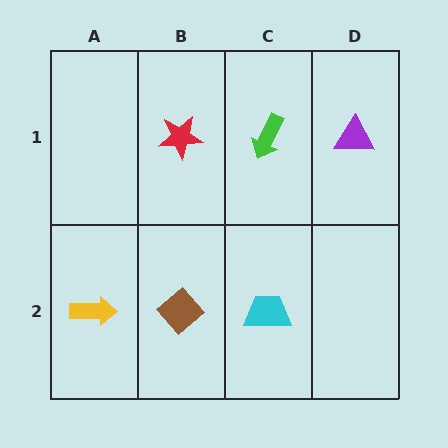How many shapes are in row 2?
3 shapes.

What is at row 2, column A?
A yellow arrow.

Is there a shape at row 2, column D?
No, that cell is empty.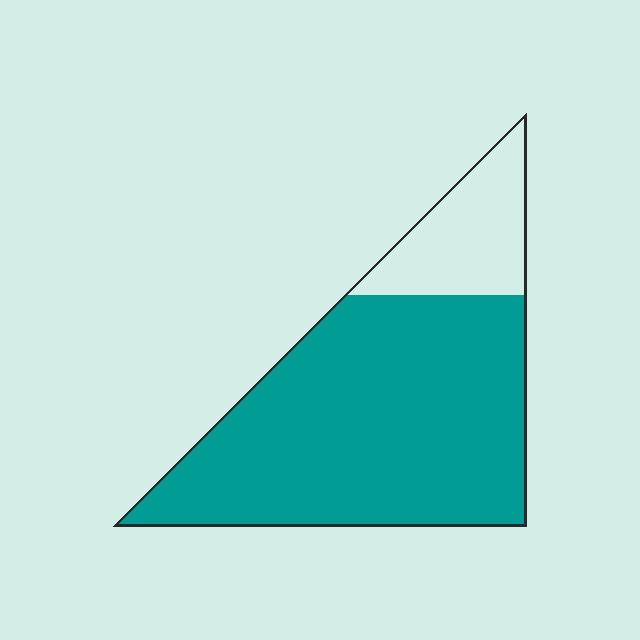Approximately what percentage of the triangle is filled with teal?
Approximately 80%.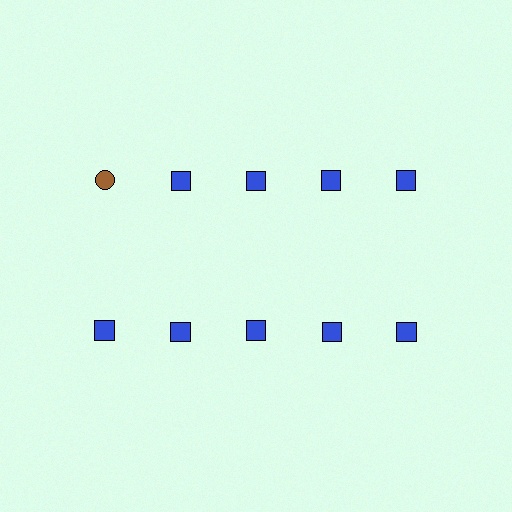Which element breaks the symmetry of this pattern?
The brown circle in the top row, leftmost column breaks the symmetry. All other shapes are blue squares.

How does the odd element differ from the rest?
It differs in both color (brown instead of blue) and shape (circle instead of square).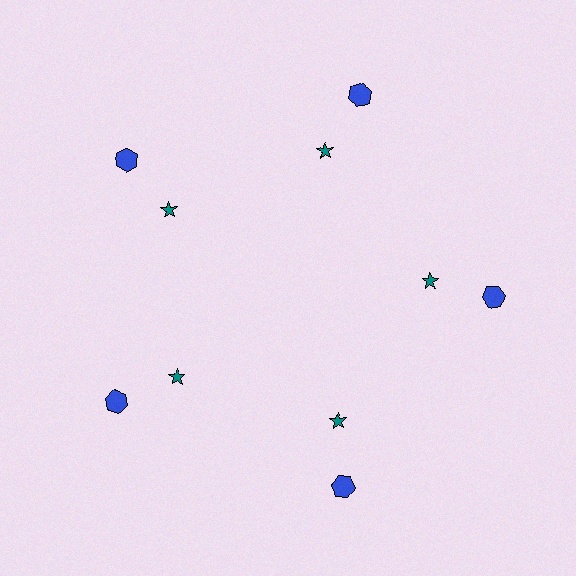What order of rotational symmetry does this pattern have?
This pattern has 5-fold rotational symmetry.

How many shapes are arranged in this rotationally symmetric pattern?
There are 10 shapes, arranged in 5 groups of 2.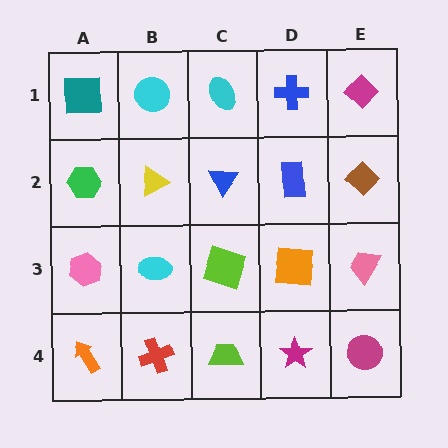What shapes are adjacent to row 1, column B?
A yellow triangle (row 2, column B), a teal square (row 1, column A), a cyan ellipse (row 1, column C).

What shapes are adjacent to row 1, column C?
A blue triangle (row 2, column C), a cyan circle (row 1, column B), a blue cross (row 1, column D).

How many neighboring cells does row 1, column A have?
2.